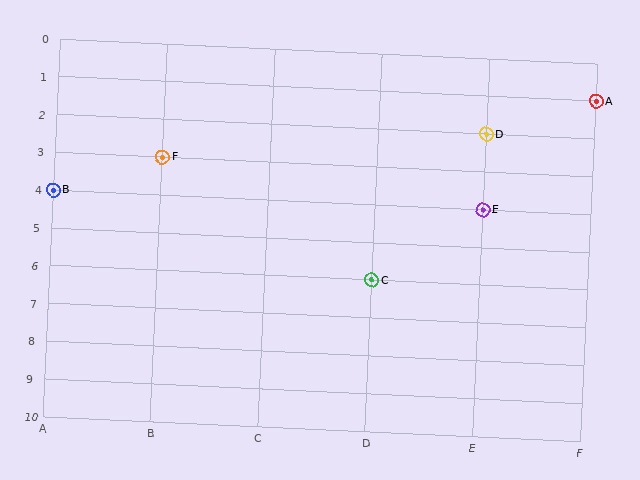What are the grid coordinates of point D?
Point D is at grid coordinates (E, 2).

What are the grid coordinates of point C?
Point C is at grid coordinates (D, 6).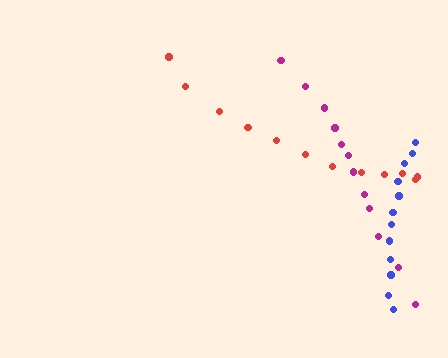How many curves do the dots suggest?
There are 3 distinct paths.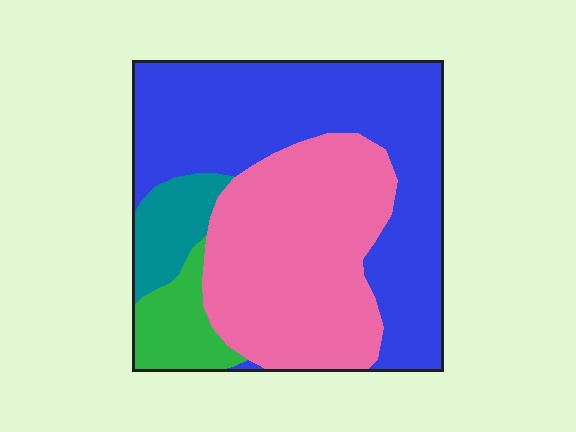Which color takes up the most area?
Blue, at roughly 45%.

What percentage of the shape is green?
Green takes up about one tenth (1/10) of the shape.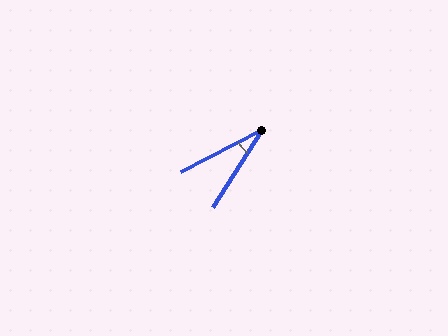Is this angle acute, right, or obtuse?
It is acute.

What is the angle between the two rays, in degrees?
Approximately 30 degrees.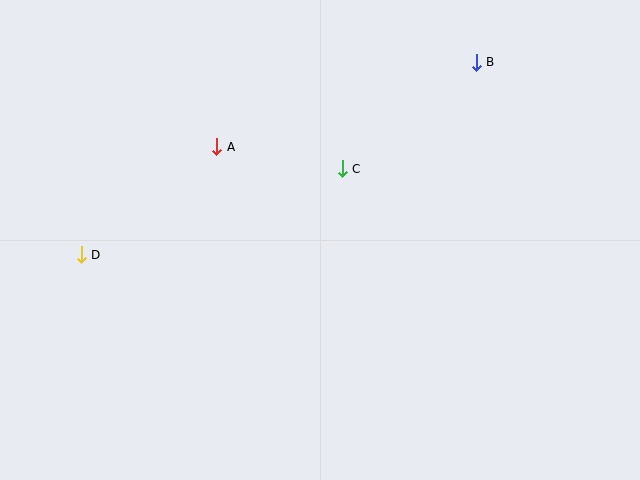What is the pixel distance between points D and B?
The distance between D and B is 439 pixels.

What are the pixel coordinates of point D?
Point D is at (81, 255).